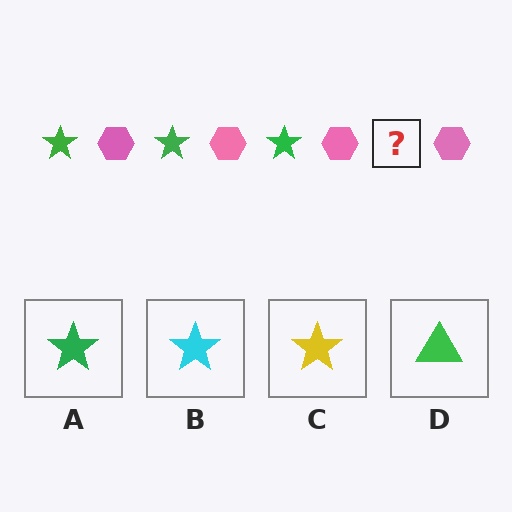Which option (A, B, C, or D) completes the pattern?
A.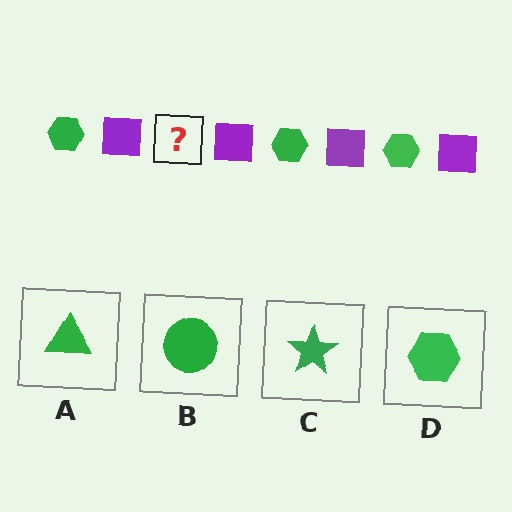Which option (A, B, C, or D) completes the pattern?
D.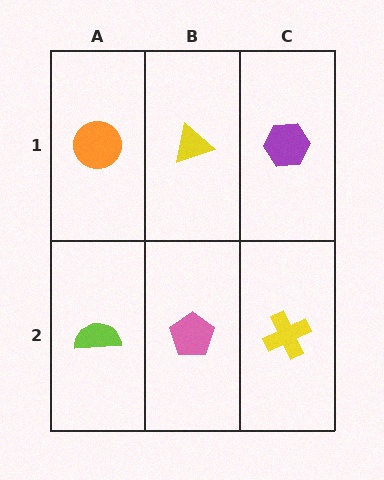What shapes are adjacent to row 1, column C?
A yellow cross (row 2, column C), a yellow triangle (row 1, column B).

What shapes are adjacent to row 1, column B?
A pink pentagon (row 2, column B), an orange circle (row 1, column A), a purple hexagon (row 1, column C).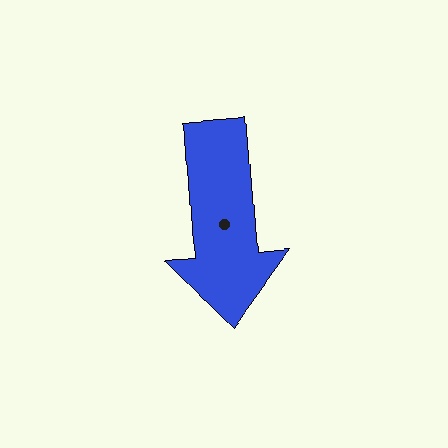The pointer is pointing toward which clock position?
Roughly 6 o'clock.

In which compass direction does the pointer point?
South.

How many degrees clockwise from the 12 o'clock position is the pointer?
Approximately 176 degrees.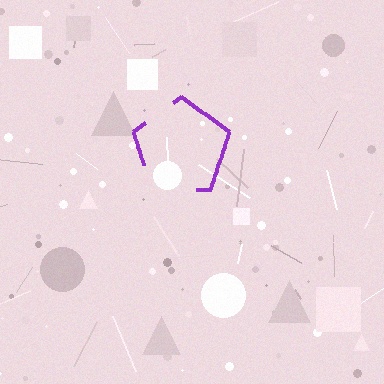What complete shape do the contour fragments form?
The contour fragments form a pentagon.